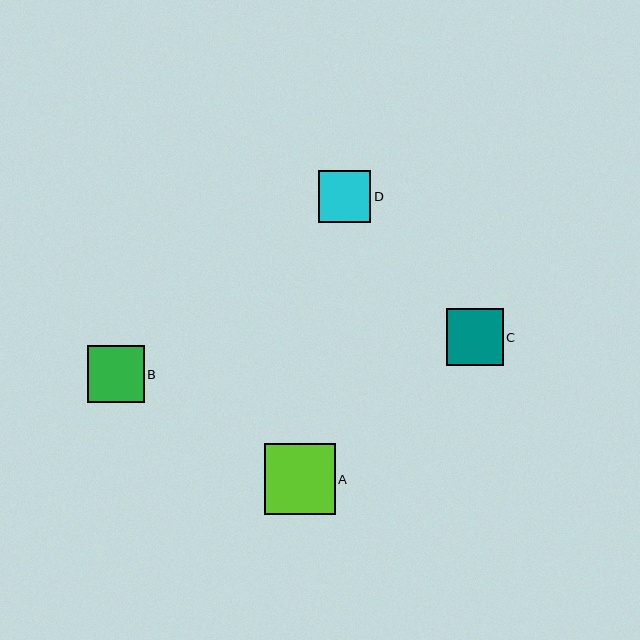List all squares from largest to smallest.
From largest to smallest: A, B, C, D.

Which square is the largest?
Square A is the largest with a size of approximately 71 pixels.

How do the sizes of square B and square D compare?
Square B and square D are approximately the same size.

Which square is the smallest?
Square D is the smallest with a size of approximately 52 pixels.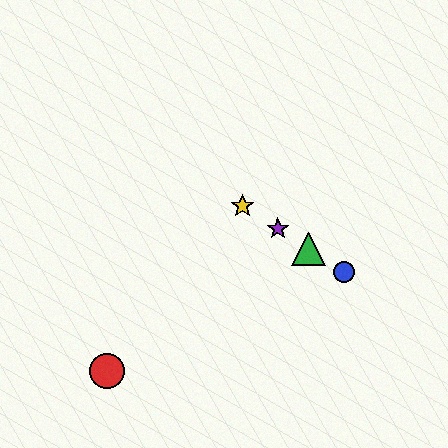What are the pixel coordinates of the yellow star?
The yellow star is at (243, 206).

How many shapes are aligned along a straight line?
4 shapes (the blue circle, the green triangle, the yellow star, the purple star) are aligned along a straight line.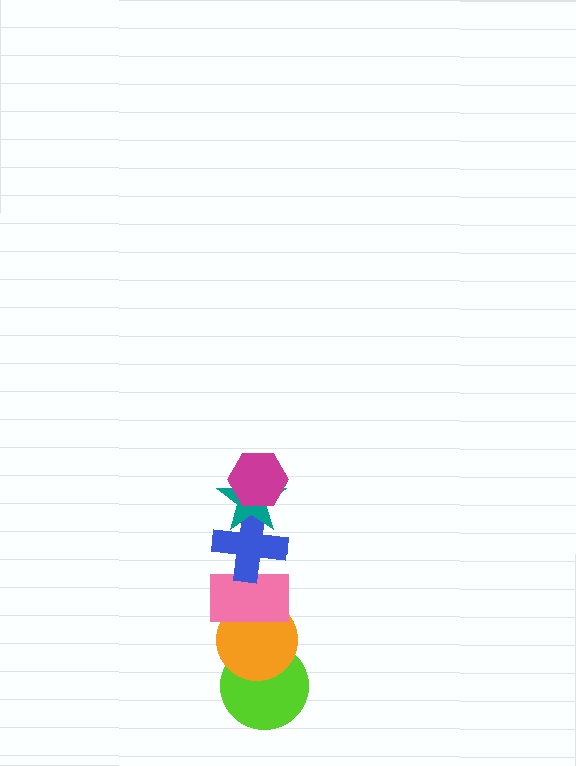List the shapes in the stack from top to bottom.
From top to bottom: the magenta hexagon, the teal star, the blue cross, the pink rectangle, the orange circle, the lime circle.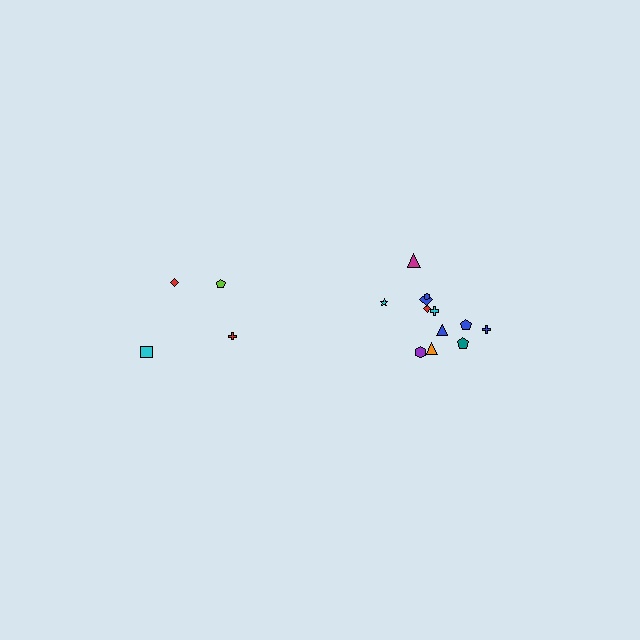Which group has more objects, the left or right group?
The right group.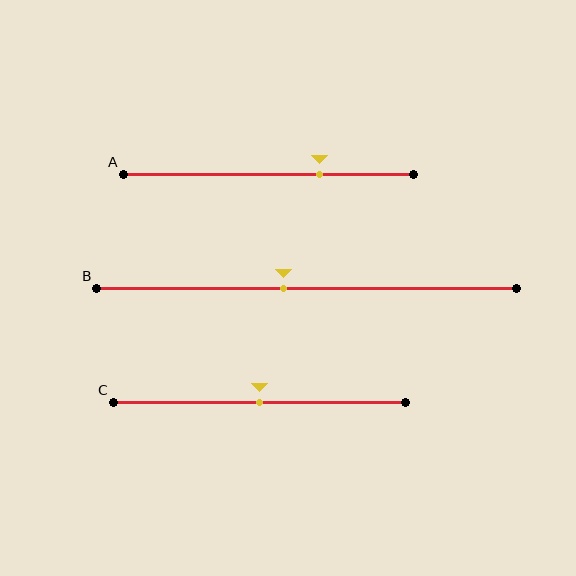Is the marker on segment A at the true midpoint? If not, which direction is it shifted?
No, the marker on segment A is shifted to the right by about 18% of the segment length.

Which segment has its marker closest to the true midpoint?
Segment C has its marker closest to the true midpoint.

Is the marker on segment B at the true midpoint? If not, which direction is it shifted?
No, the marker on segment B is shifted to the left by about 5% of the segment length.